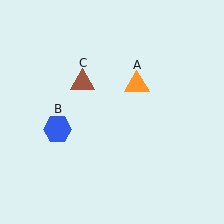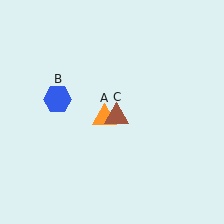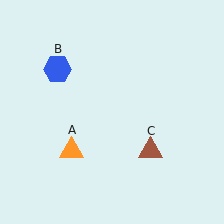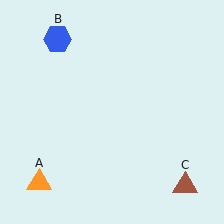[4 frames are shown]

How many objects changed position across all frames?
3 objects changed position: orange triangle (object A), blue hexagon (object B), brown triangle (object C).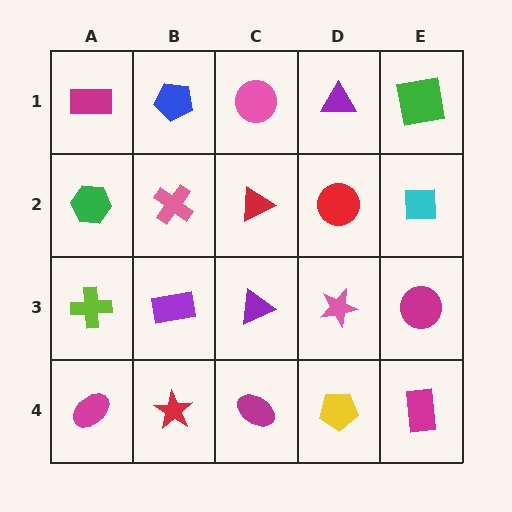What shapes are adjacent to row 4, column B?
A purple rectangle (row 3, column B), a magenta ellipse (row 4, column A), a magenta ellipse (row 4, column C).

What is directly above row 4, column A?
A lime cross.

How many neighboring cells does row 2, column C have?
4.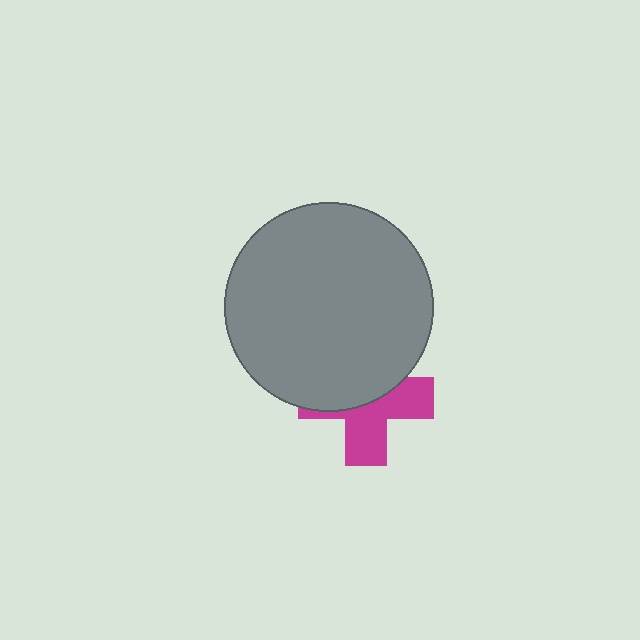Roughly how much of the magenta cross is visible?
About half of it is visible (roughly 49%).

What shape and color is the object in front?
The object in front is a gray circle.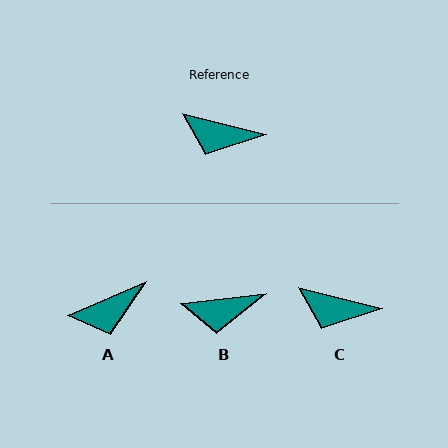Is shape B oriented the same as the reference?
No, it is off by about 20 degrees.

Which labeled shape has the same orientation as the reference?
C.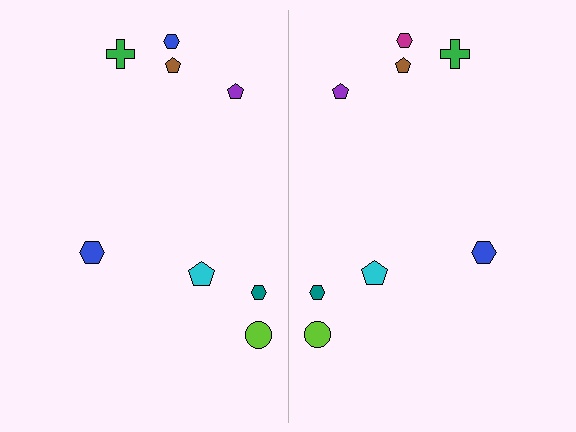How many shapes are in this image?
There are 16 shapes in this image.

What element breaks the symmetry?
The magenta hexagon on the right side breaks the symmetry — its mirror counterpart is blue.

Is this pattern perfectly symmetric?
No, the pattern is not perfectly symmetric. The magenta hexagon on the right side breaks the symmetry — its mirror counterpart is blue.